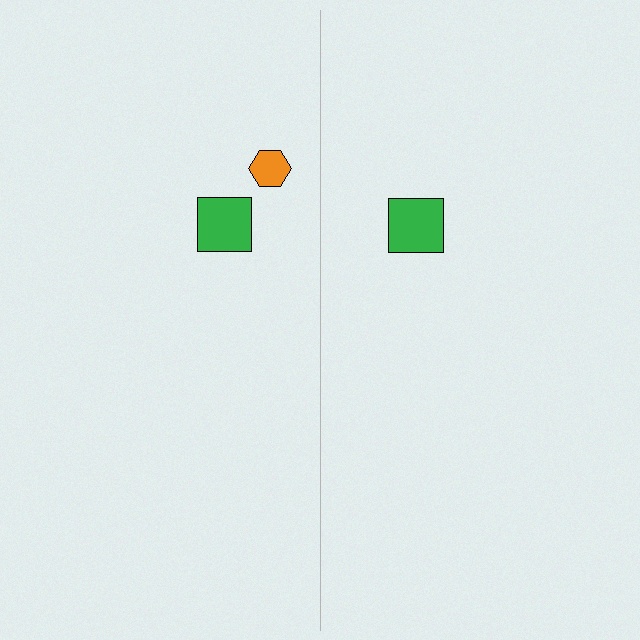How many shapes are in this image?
There are 3 shapes in this image.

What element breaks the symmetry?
A orange hexagon is missing from the right side.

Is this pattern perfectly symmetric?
No, the pattern is not perfectly symmetric. A orange hexagon is missing from the right side.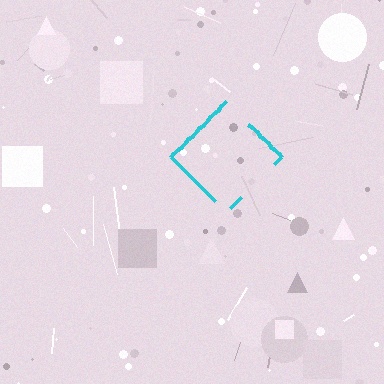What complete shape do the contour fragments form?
The contour fragments form a diamond.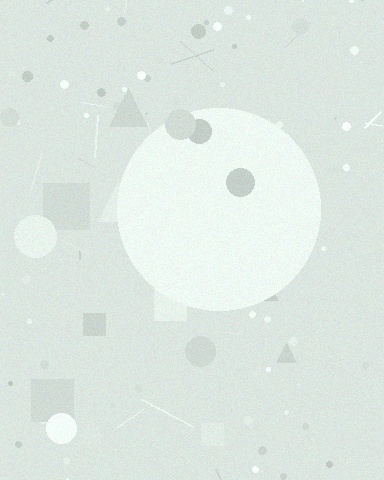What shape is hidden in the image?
A circle is hidden in the image.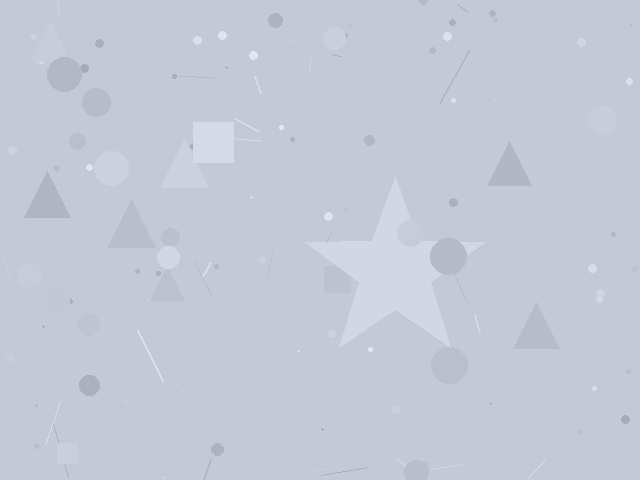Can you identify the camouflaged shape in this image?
The camouflaged shape is a star.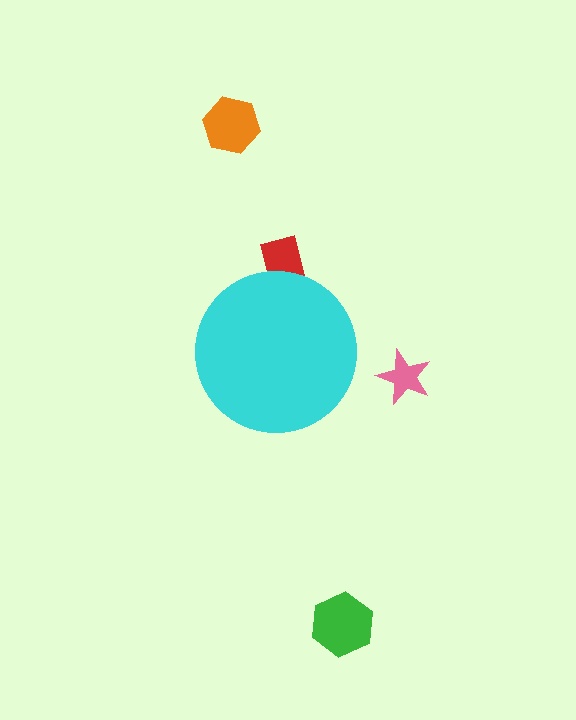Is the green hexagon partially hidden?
No, the green hexagon is fully visible.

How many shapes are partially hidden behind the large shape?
1 shape is partially hidden.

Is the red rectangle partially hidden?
Yes, the red rectangle is partially hidden behind the cyan circle.